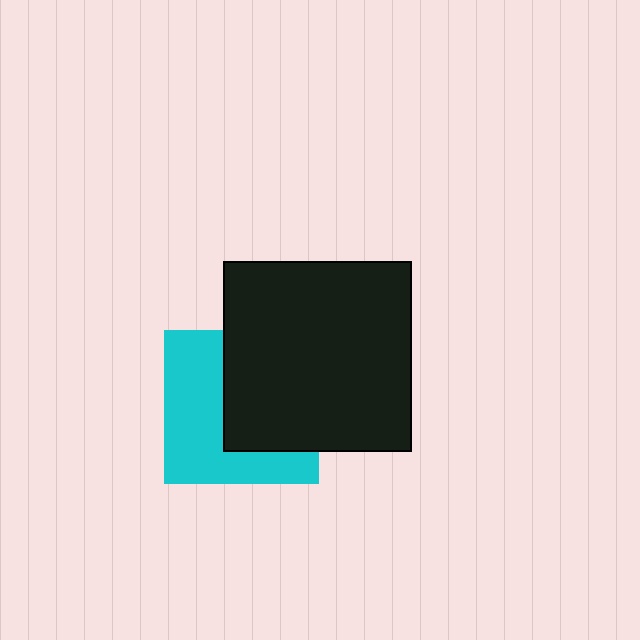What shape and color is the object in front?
The object in front is a black rectangle.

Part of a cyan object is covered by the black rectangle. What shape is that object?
It is a square.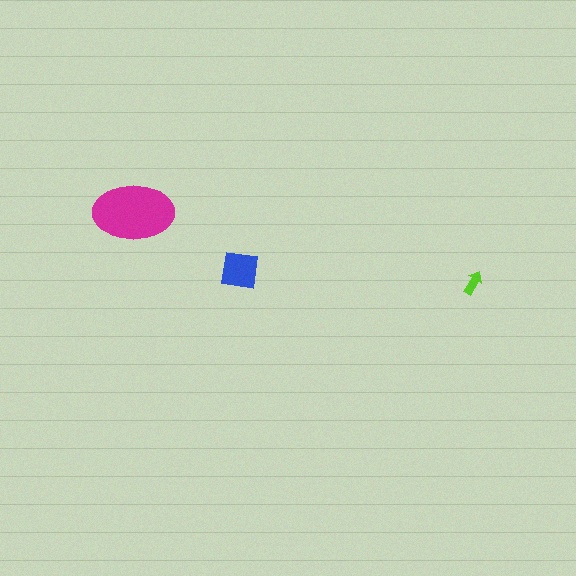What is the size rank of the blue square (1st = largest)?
2nd.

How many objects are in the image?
There are 3 objects in the image.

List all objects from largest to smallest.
The magenta ellipse, the blue square, the lime arrow.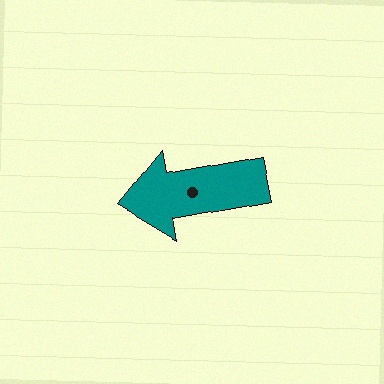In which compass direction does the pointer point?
West.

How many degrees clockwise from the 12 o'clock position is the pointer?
Approximately 259 degrees.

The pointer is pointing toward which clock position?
Roughly 9 o'clock.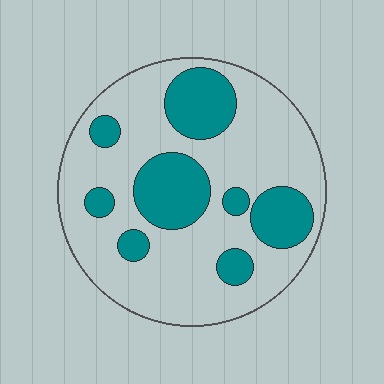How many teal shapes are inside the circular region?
8.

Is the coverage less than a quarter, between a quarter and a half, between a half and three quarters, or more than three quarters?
Between a quarter and a half.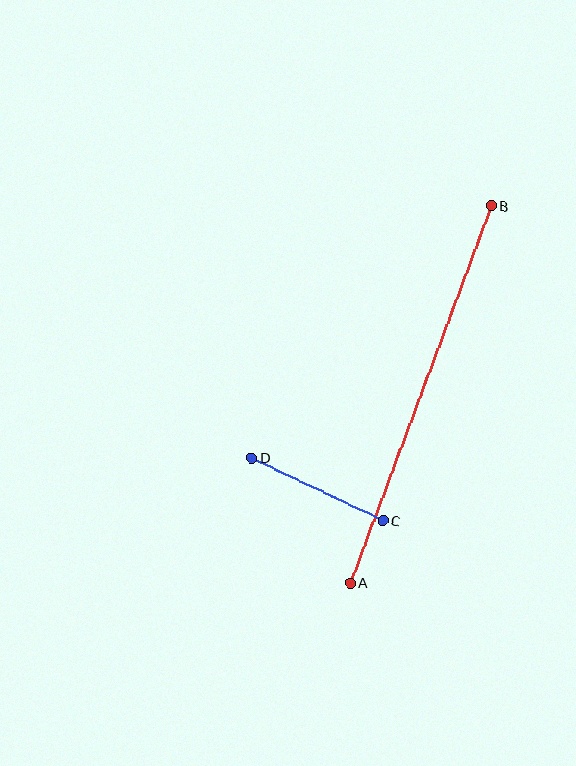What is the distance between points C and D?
The distance is approximately 145 pixels.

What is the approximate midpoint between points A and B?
The midpoint is at approximately (421, 394) pixels.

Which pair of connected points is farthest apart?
Points A and B are farthest apart.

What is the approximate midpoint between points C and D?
The midpoint is at approximately (317, 489) pixels.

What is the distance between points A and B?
The distance is approximately 403 pixels.